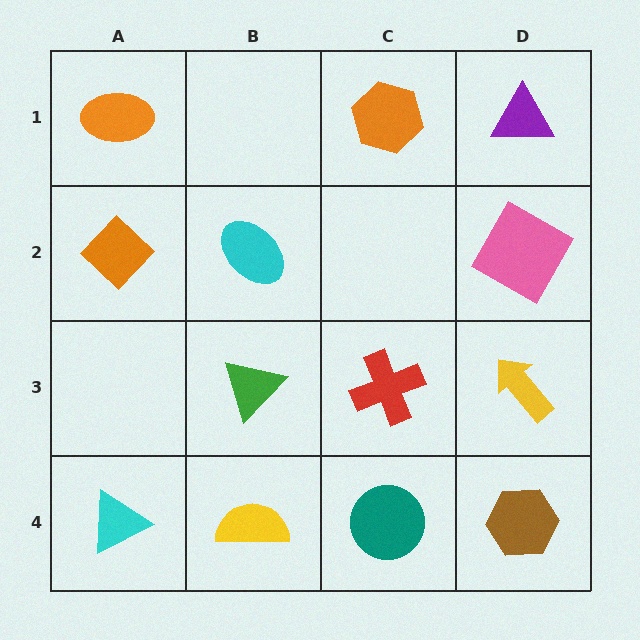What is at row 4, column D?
A brown hexagon.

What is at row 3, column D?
A yellow arrow.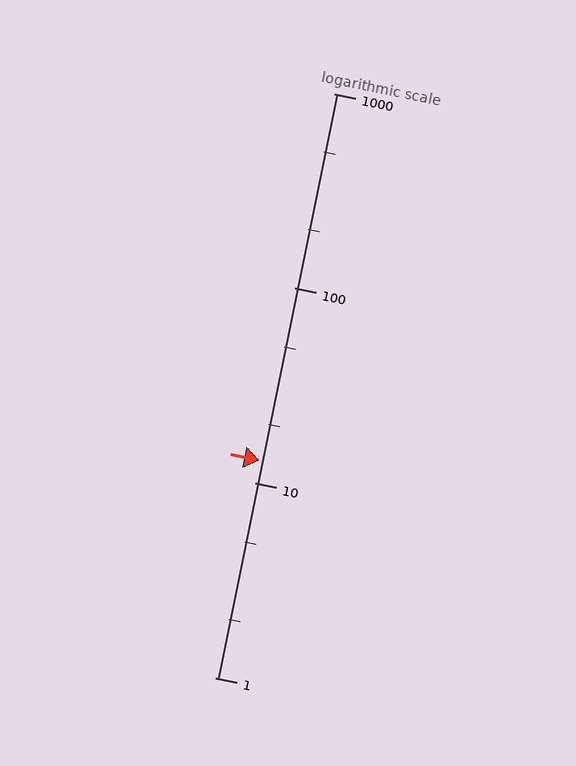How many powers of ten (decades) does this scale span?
The scale spans 3 decades, from 1 to 1000.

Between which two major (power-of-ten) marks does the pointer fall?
The pointer is between 10 and 100.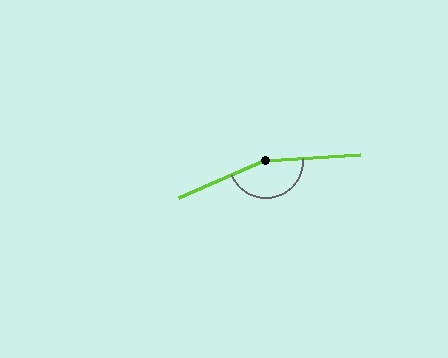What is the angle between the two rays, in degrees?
Approximately 161 degrees.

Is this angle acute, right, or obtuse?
It is obtuse.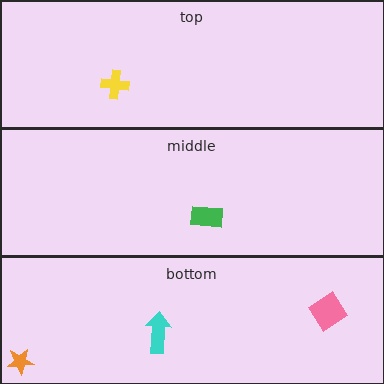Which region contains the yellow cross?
The top region.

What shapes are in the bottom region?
The orange star, the pink diamond, the cyan arrow.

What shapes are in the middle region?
The green rectangle.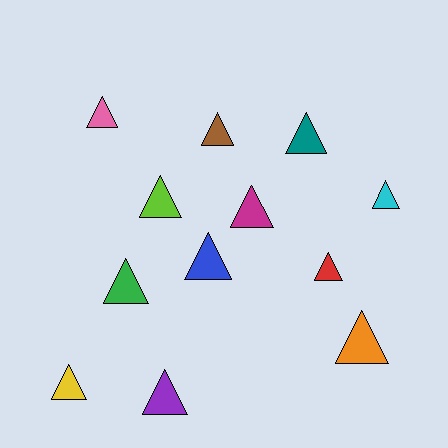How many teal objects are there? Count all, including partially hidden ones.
There is 1 teal object.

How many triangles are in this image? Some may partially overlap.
There are 12 triangles.